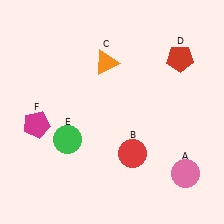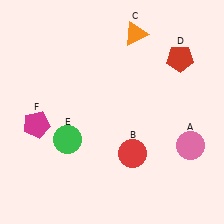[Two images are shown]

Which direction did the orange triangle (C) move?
The orange triangle (C) moved right.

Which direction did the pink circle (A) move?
The pink circle (A) moved up.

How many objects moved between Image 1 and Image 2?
2 objects moved between the two images.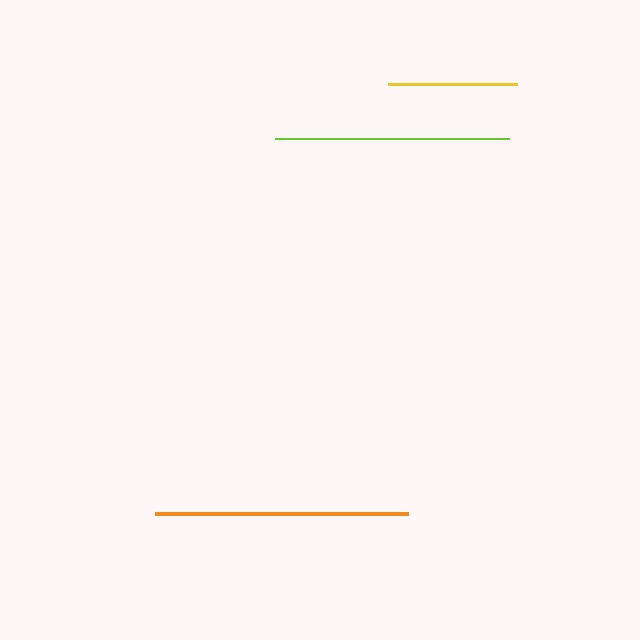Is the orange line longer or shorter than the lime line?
The orange line is longer than the lime line.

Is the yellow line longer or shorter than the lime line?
The lime line is longer than the yellow line.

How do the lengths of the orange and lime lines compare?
The orange and lime lines are approximately the same length.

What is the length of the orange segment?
The orange segment is approximately 253 pixels long.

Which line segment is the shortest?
The yellow line is the shortest at approximately 129 pixels.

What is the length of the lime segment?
The lime segment is approximately 234 pixels long.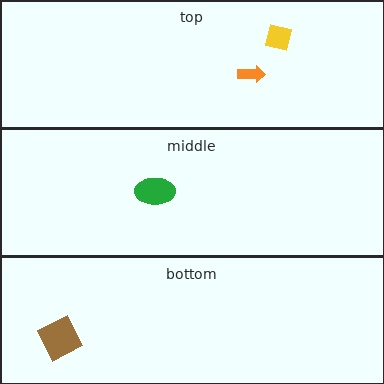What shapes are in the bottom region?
The brown square.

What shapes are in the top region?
The orange arrow, the yellow square.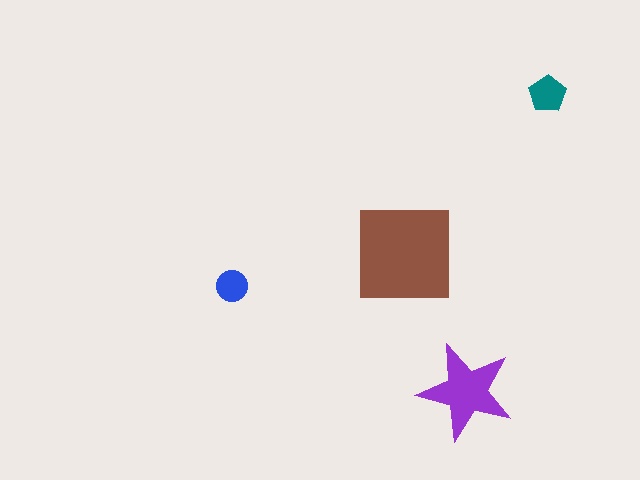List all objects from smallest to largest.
The blue circle, the teal pentagon, the purple star, the brown square.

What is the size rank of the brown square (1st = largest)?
1st.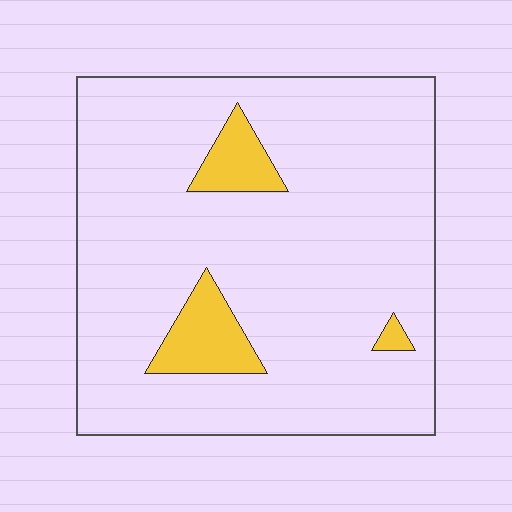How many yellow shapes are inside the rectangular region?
3.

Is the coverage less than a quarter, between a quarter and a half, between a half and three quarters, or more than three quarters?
Less than a quarter.